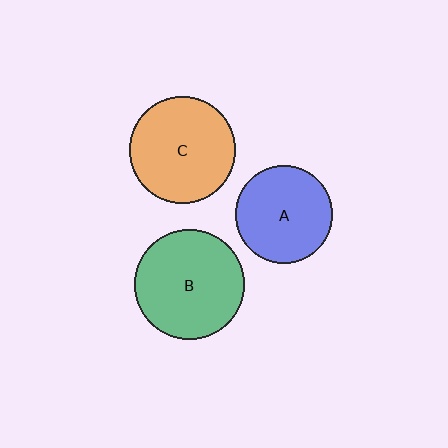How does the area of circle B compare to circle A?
Approximately 1.3 times.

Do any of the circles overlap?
No, none of the circles overlap.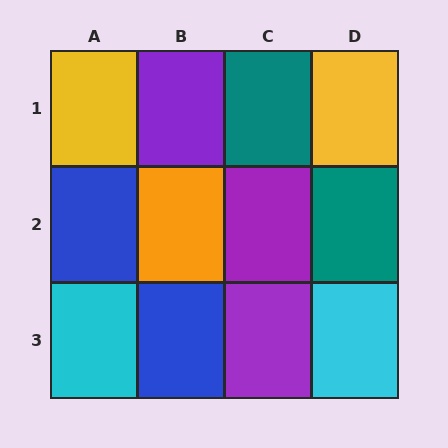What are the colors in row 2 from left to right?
Blue, orange, purple, teal.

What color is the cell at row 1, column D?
Yellow.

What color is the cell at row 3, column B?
Blue.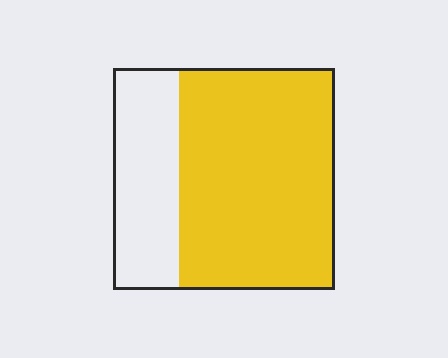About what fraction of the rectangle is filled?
About two thirds (2/3).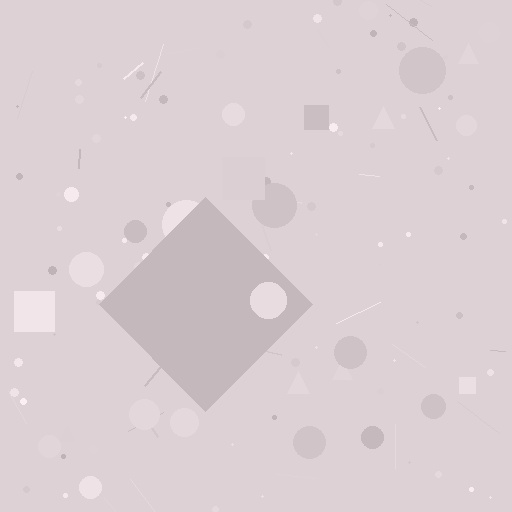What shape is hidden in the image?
A diamond is hidden in the image.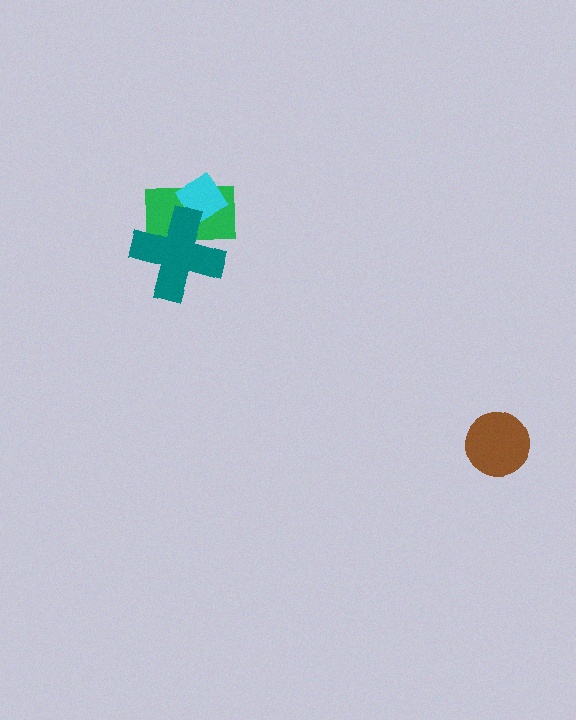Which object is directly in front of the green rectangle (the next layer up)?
The cyan diamond is directly in front of the green rectangle.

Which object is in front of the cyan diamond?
The teal cross is in front of the cyan diamond.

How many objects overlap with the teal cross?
2 objects overlap with the teal cross.